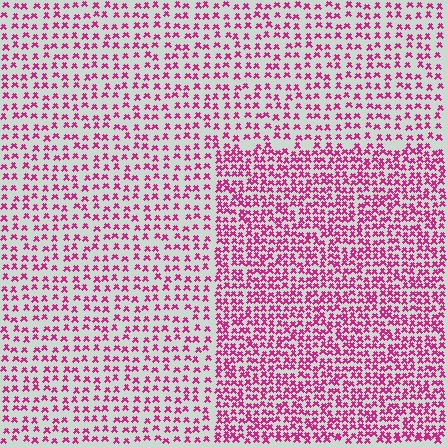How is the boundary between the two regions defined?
The boundary is defined by a change in element density (approximately 1.8x ratio). All elements are the same color, size, and shape.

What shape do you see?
I see a rectangle.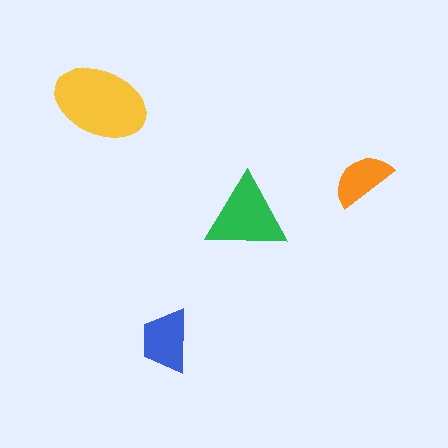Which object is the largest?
The yellow ellipse.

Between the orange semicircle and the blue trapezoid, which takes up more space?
The blue trapezoid.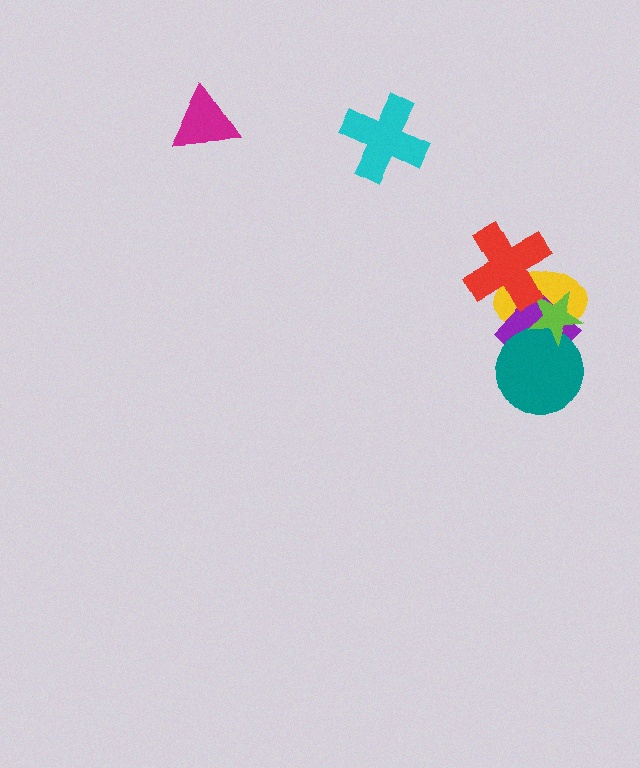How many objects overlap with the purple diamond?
4 objects overlap with the purple diamond.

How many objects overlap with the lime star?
3 objects overlap with the lime star.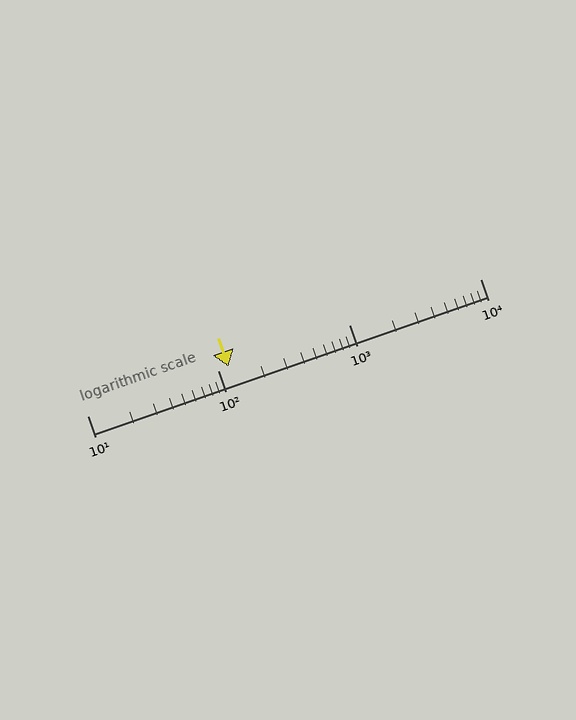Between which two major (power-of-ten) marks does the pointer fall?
The pointer is between 100 and 1000.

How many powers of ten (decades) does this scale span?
The scale spans 3 decades, from 10 to 10000.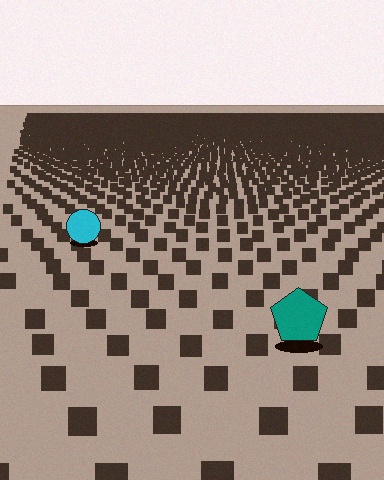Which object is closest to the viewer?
The teal pentagon is closest. The texture marks near it are larger and more spread out.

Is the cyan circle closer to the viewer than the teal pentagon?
No. The teal pentagon is closer — you can tell from the texture gradient: the ground texture is coarser near it.